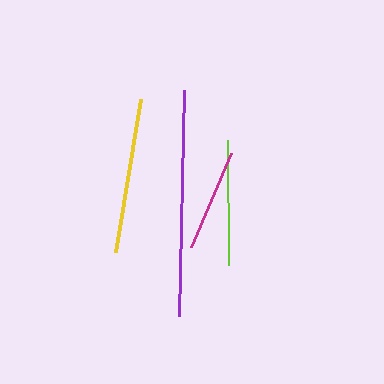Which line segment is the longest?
The purple line is the longest at approximately 227 pixels.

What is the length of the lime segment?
The lime segment is approximately 125 pixels long.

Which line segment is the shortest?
The magenta line is the shortest at approximately 103 pixels.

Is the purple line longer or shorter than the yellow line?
The purple line is longer than the yellow line.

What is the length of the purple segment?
The purple segment is approximately 227 pixels long.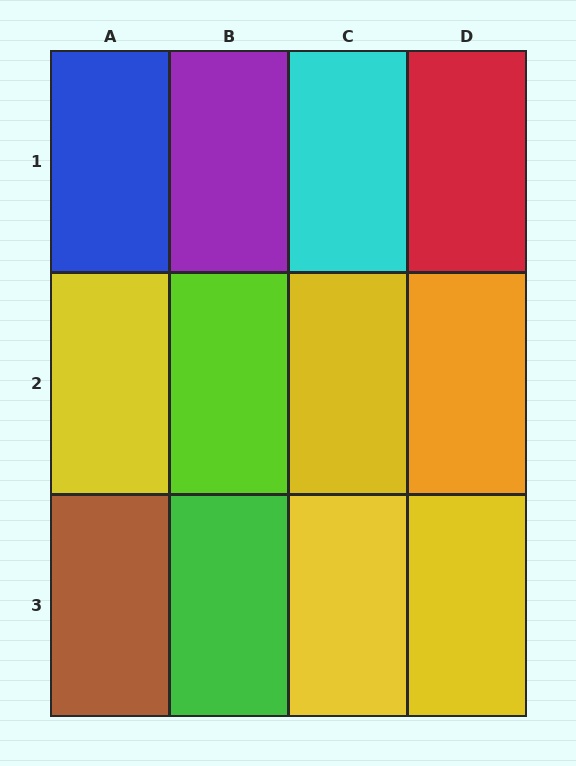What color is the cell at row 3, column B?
Green.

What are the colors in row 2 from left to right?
Yellow, lime, yellow, orange.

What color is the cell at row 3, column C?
Yellow.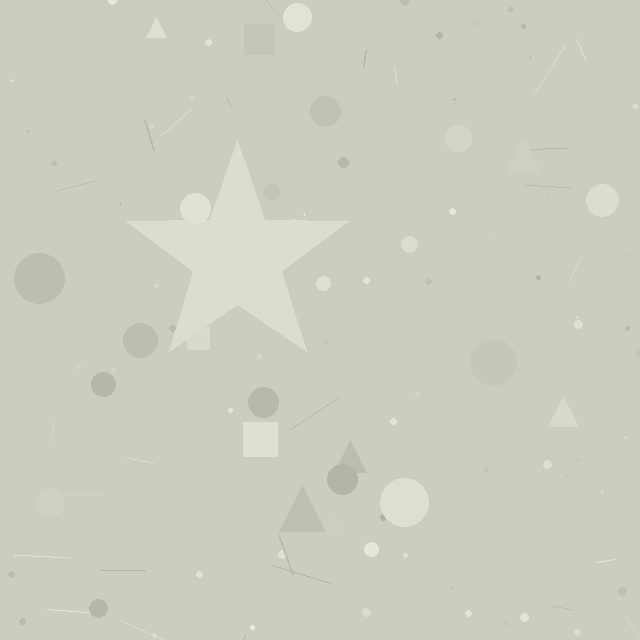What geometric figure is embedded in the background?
A star is embedded in the background.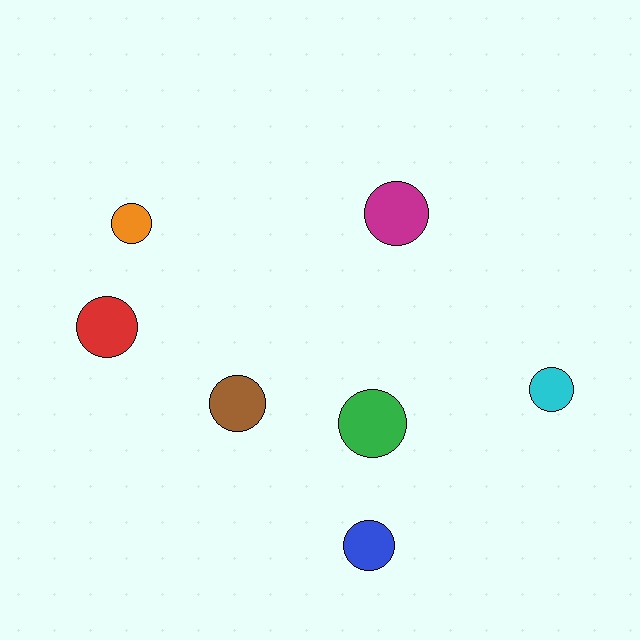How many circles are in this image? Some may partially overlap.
There are 7 circles.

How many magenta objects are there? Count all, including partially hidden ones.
There is 1 magenta object.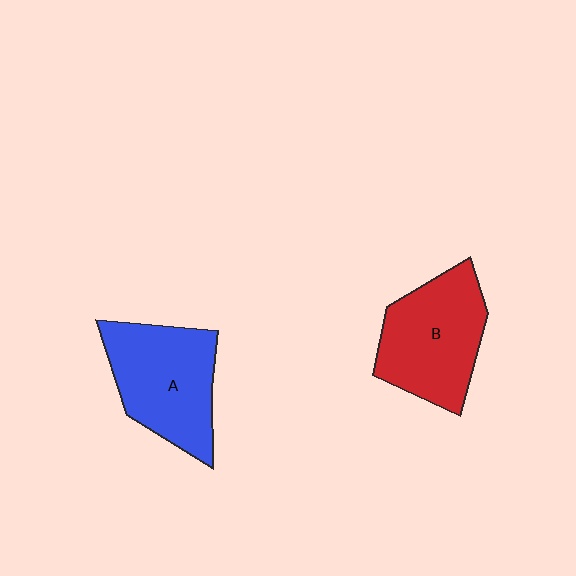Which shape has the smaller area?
Shape B (red).